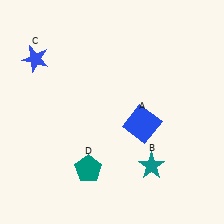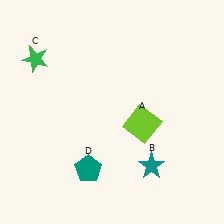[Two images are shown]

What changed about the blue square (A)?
In Image 1, A is blue. In Image 2, it changed to lime.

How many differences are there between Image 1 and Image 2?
There are 2 differences between the two images.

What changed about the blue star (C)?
In Image 1, C is blue. In Image 2, it changed to green.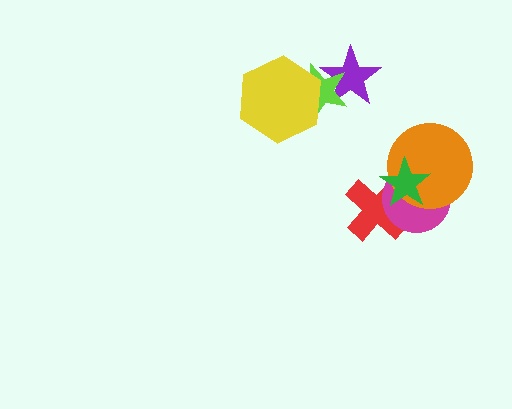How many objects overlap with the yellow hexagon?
1 object overlaps with the yellow hexagon.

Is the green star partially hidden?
No, no other shape covers it.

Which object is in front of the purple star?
The lime star is in front of the purple star.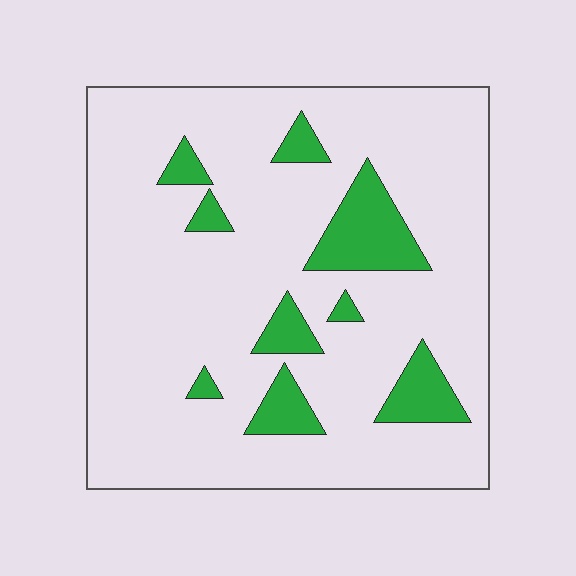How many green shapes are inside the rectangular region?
9.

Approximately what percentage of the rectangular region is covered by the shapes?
Approximately 15%.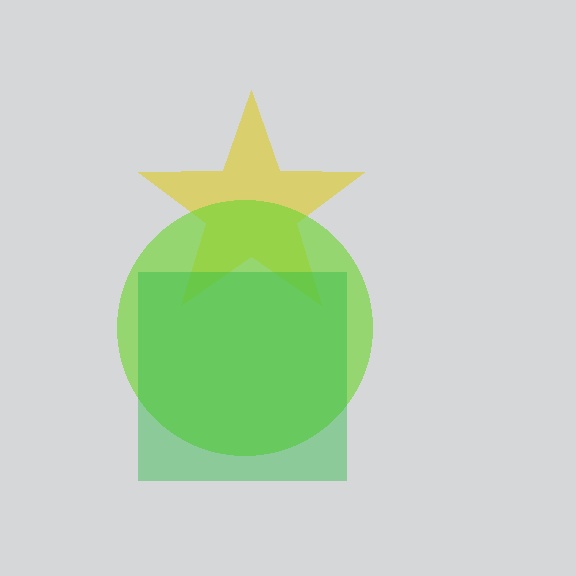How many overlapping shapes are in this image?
There are 3 overlapping shapes in the image.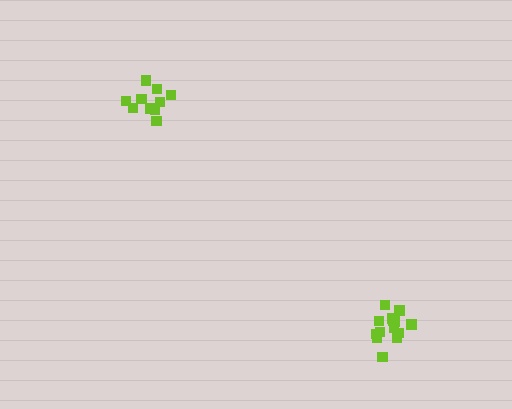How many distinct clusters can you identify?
There are 2 distinct clusters.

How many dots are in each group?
Group 1: 11 dots, Group 2: 15 dots (26 total).